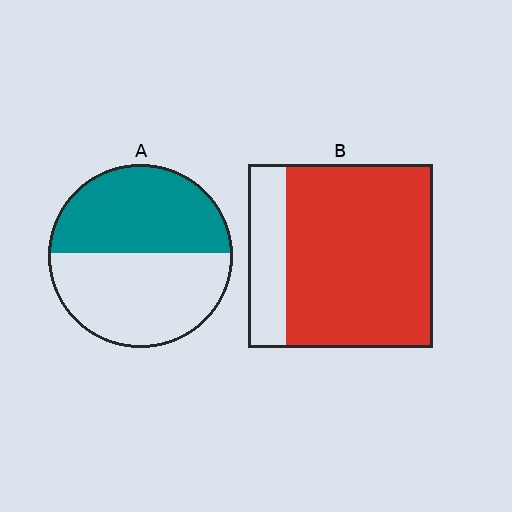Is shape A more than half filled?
Roughly half.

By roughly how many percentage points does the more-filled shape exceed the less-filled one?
By roughly 30 percentage points (B over A).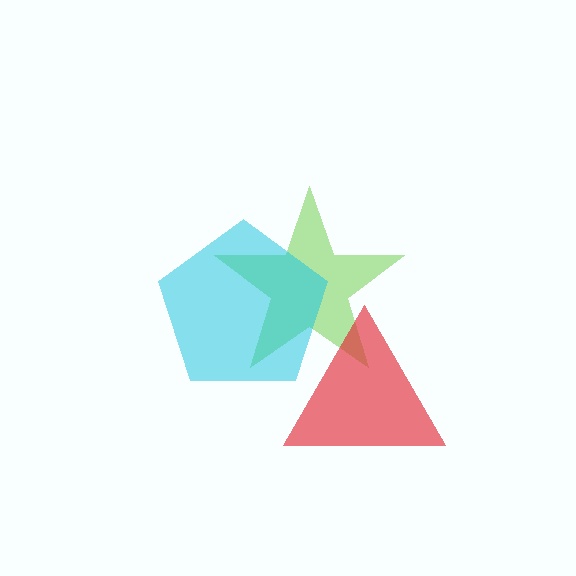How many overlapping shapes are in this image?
There are 3 overlapping shapes in the image.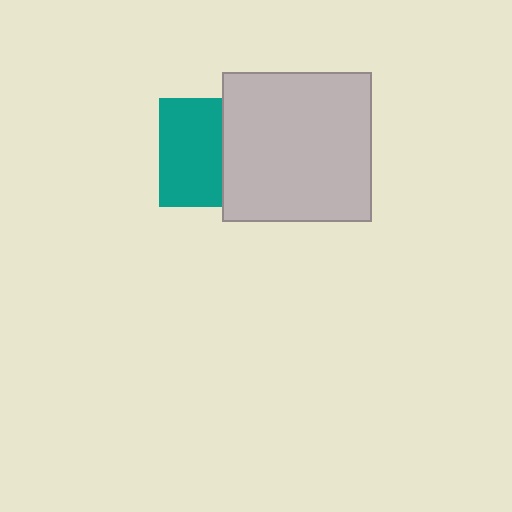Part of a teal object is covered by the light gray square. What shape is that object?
It is a square.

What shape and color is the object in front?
The object in front is a light gray square.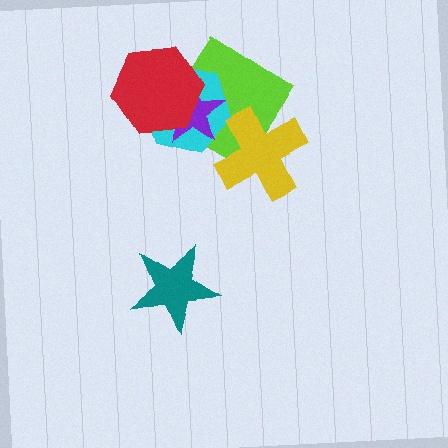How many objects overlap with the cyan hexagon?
3 objects overlap with the cyan hexagon.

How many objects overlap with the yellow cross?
1 object overlaps with the yellow cross.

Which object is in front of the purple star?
The red hexagon is in front of the purple star.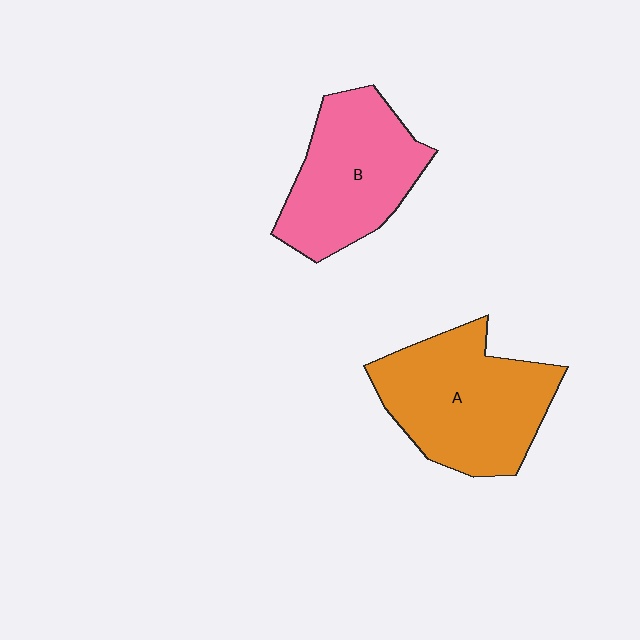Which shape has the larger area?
Shape A (orange).